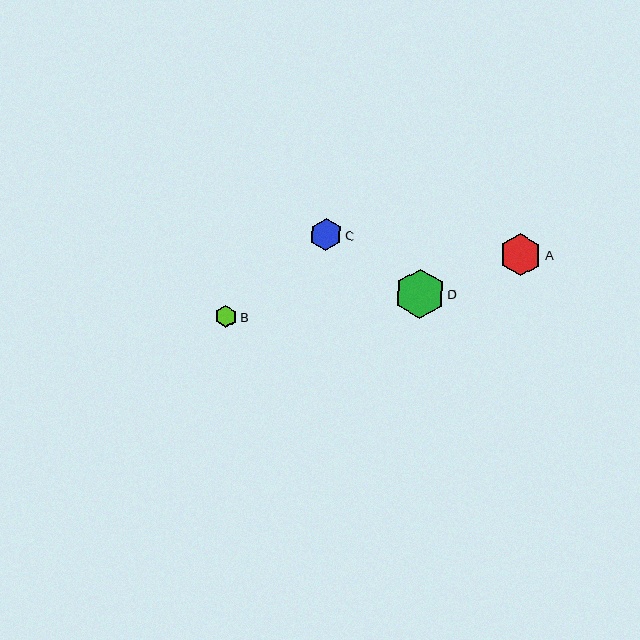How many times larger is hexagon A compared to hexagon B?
Hexagon A is approximately 1.9 times the size of hexagon B.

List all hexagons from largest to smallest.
From largest to smallest: D, A, C, B.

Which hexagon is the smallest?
Hexagon B is the smallest with a size of approximately 22 pixels.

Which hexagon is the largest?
Hexagon D is the largest with a size of approximately 50 pixels.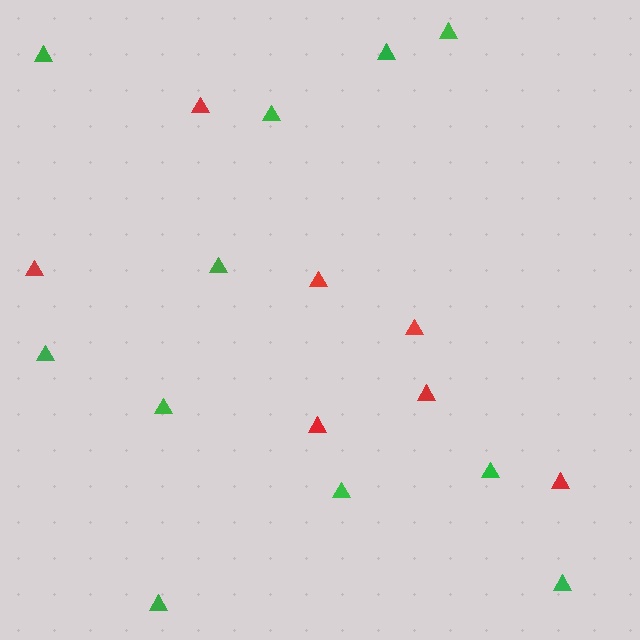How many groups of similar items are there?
There are 2 groups: one group of green triangles (11) and one group of red triangles (7).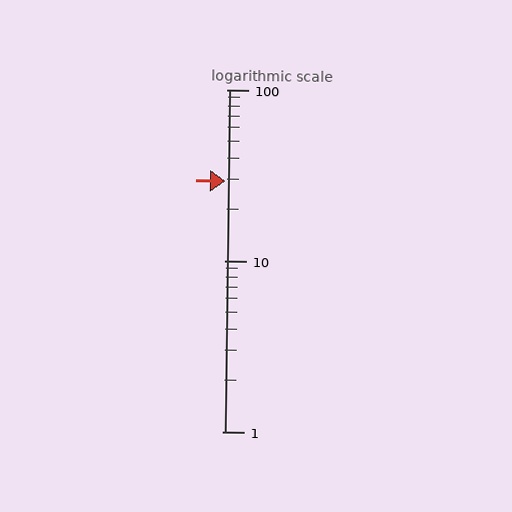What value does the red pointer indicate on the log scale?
The pointer indicates approximately 29.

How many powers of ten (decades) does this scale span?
The scale spans 2 decades, from 1 to 100.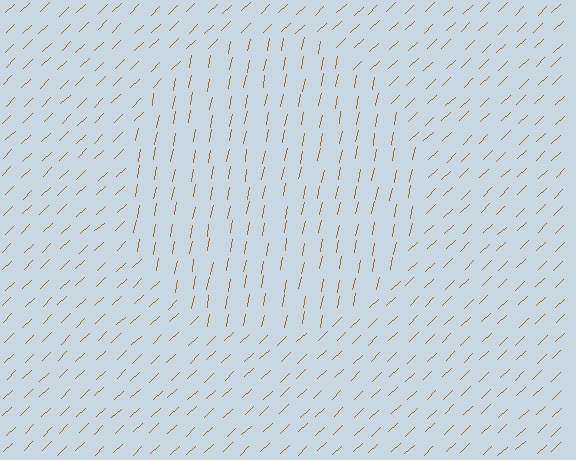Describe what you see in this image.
The image is filled with small brown line segments. A circle region in the image has lines oriented differently from the surrounding lines, creating a visible texture boundary.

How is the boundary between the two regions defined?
The boundary is defined purely by a change in line orientation (approximately 35 degrees difference). All lines are the same color and thickness.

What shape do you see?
I see a circle.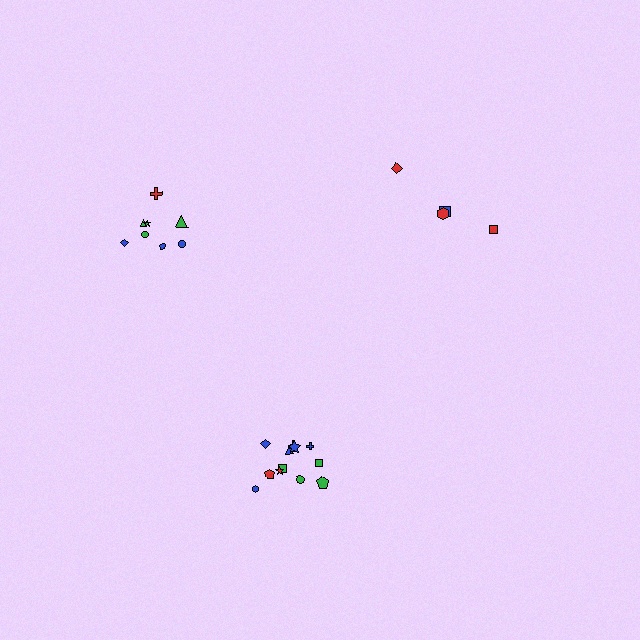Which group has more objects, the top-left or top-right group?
The top-left group.